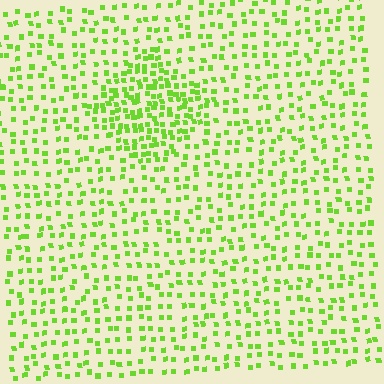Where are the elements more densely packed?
The elements are more densely packed inside the diamond boundary.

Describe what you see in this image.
The image contains small lime elements arranged at two different densities. A diamond-shaped region is visible where the elements are more densely packed than the surrounding area.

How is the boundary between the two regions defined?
The boundary is defined by a change in element density (approximately 2.1x ratio). All elements are the same color, size, and shape.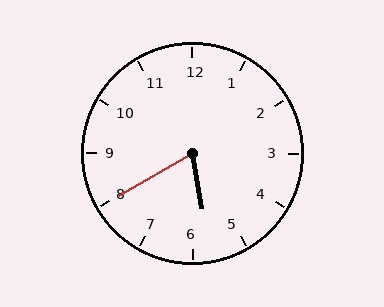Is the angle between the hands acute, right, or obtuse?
It is acute.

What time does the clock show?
5:40.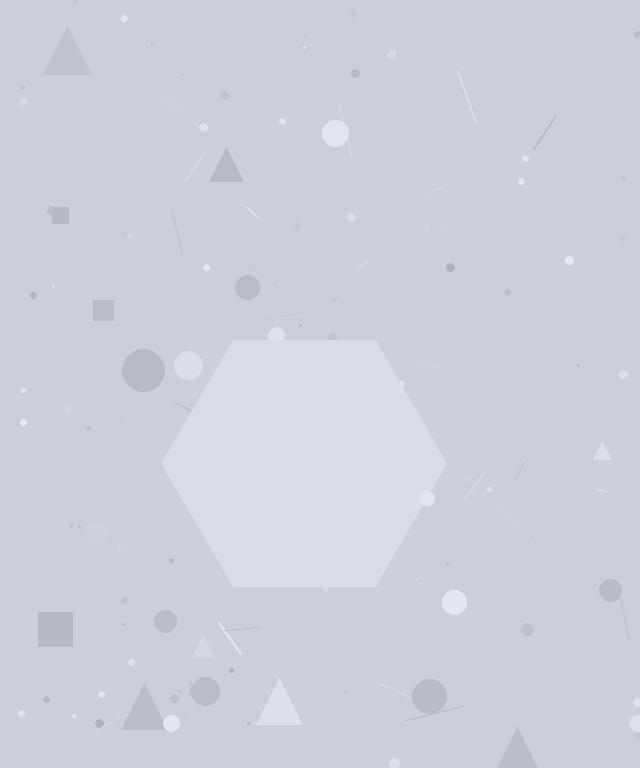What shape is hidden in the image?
A hexagon is hidden in the image.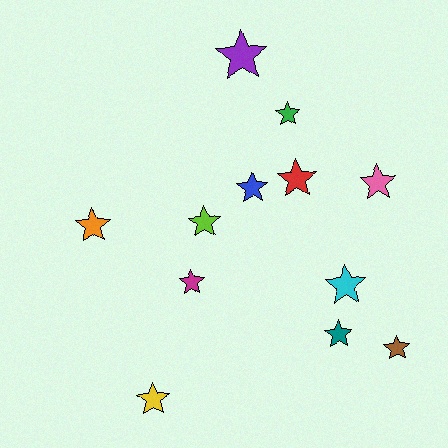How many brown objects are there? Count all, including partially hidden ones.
There is 1 brown object.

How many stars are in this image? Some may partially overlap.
There are 12 stars.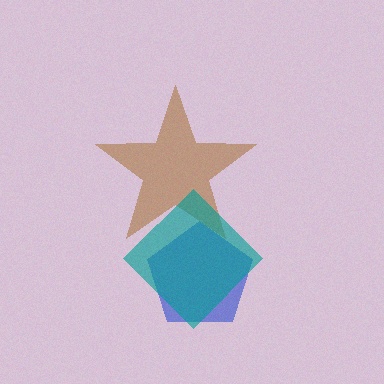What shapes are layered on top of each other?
The layered shapes are: a brown star, a blue pentagon, a teal diamond.